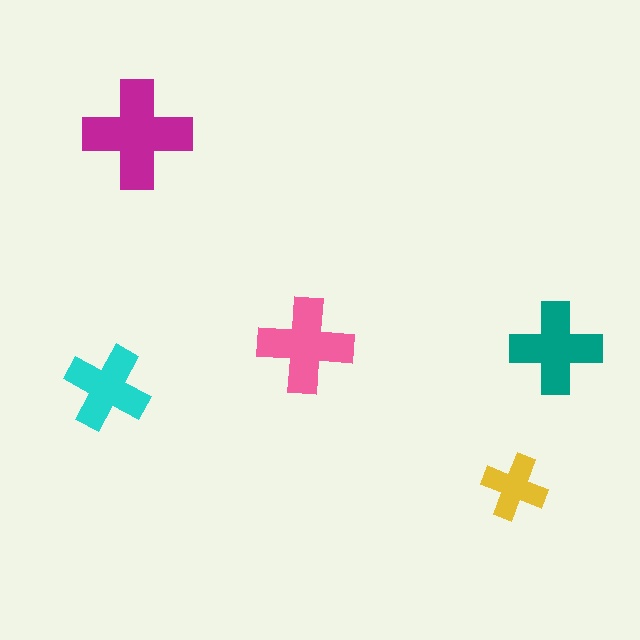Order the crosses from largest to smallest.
the magenta one, the pink one, the teal one, the cyan one, the yellow one.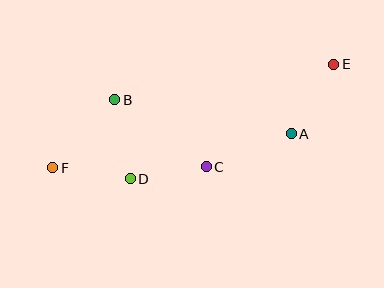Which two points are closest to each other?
Points C and D are closest to each other.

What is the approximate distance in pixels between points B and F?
The distance between B and F is approximately 92 pixels.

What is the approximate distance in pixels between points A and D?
The distance between A and D is approximately 167 pixels.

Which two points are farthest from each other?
Points E and F are farthest from each other.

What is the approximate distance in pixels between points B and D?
The distance between B and D is approximately 81 pixels.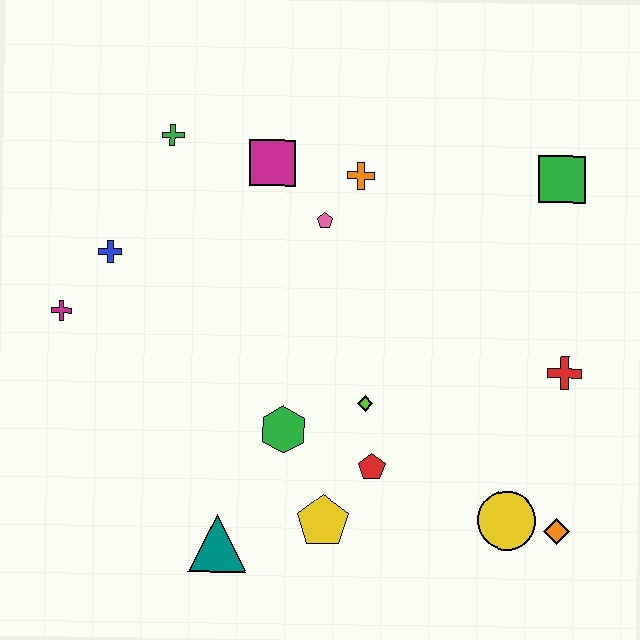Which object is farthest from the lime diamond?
The green cross is farthest from the lime diamond.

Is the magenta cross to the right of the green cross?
No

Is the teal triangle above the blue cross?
No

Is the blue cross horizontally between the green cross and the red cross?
No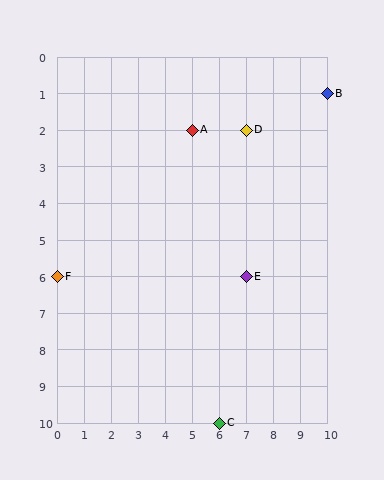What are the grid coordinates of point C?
Point C is at grid coordinates (6, 10).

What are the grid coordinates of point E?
Point E is at grid coordinates (7, 6).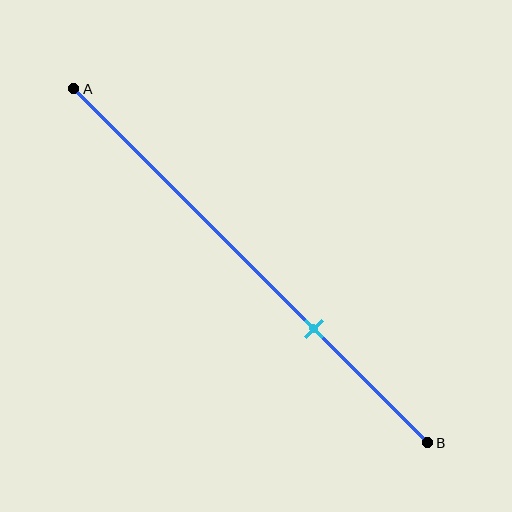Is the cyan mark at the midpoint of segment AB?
No, the mark is at about 70% from A, not at the 50% midpoint.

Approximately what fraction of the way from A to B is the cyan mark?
The cyan mark is approximately 70% of the way from A to B.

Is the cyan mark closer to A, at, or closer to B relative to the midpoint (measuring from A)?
The cyan mark is closer to point B than the midpoint of segment AB.